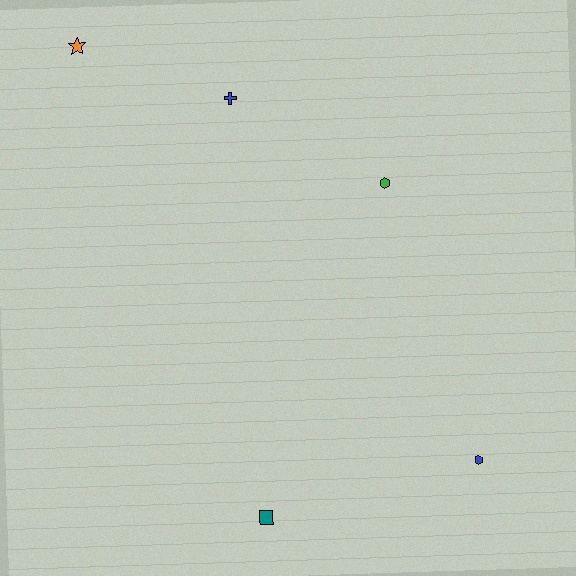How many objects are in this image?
There are 5 objects.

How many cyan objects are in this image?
There are no cyan objects.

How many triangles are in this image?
There are no triangles.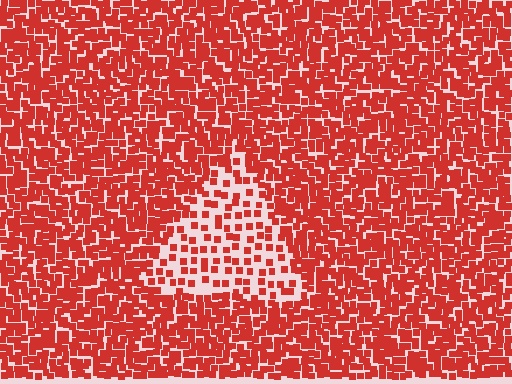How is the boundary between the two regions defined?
The boundary is defined by a change in element density (approximately 2.5x ratio). All elements are the same color, size, and shape.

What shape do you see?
I see a triangle.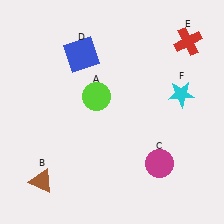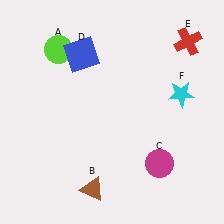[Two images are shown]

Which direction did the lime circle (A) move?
The lime circle (A) moved up.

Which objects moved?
The objects that moved are: the lime circle (A), the brown triangle (B).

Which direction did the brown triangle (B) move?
The brown triangle (B) moved right.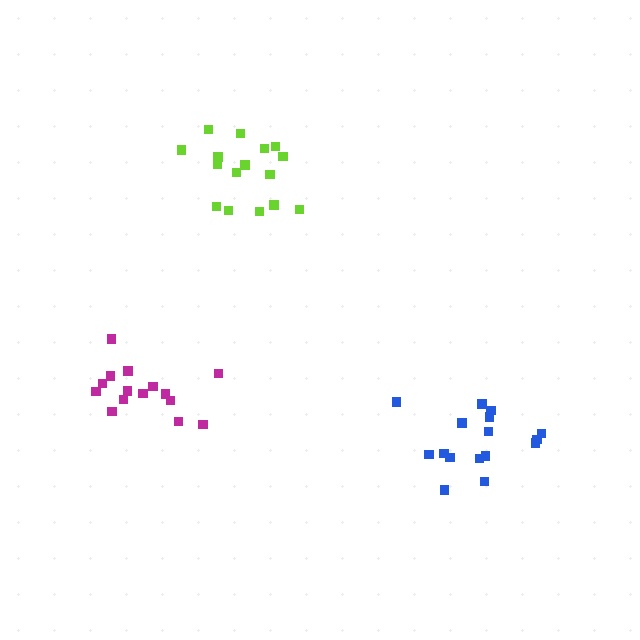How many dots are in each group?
Group 1: 16 dots, Group 2: 16 dots, Group 3: 15 dots (47 total).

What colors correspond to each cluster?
The clusters are colored: lime, blue, magenta.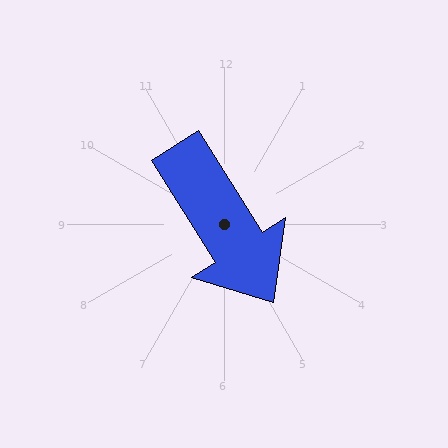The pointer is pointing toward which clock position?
Roughly 5 o'clock.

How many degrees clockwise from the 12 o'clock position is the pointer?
Approximately 148 degrees.